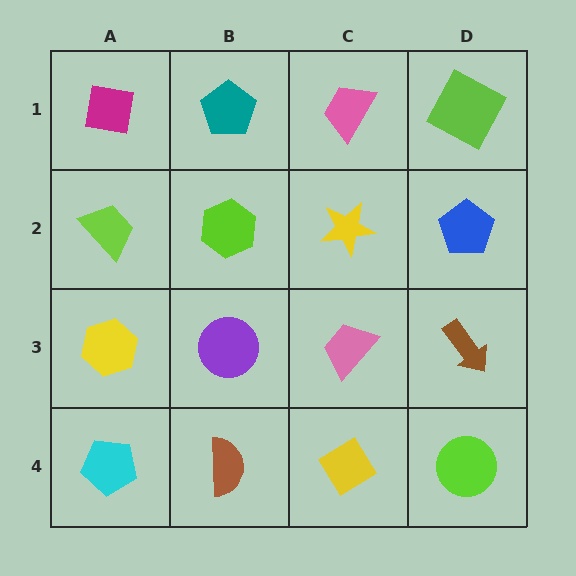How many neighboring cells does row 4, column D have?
2.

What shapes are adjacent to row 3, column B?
A lime hexagon (row 2, column B), a brown semicircle (row 4, column B), a yellow hexagon (row 3, column A), a pink trapezoid (row 3, column C).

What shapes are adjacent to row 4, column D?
A brown arrow (row 3, column D), a yellow diamond (row 4, column C).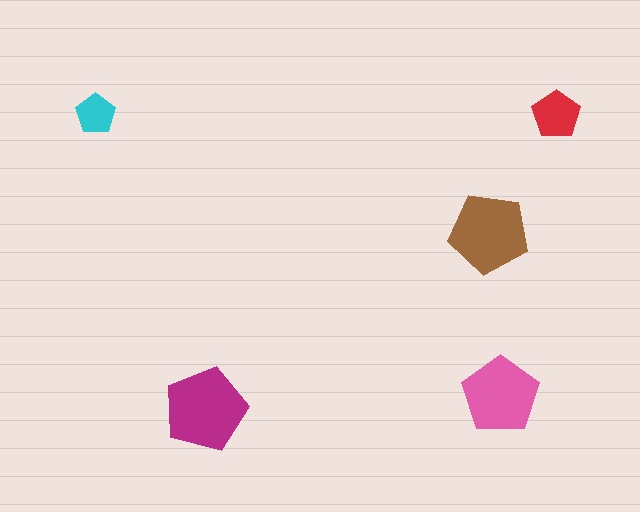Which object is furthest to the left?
The cyan pentagon is leftmost.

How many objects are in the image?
There are 5 objects in the image.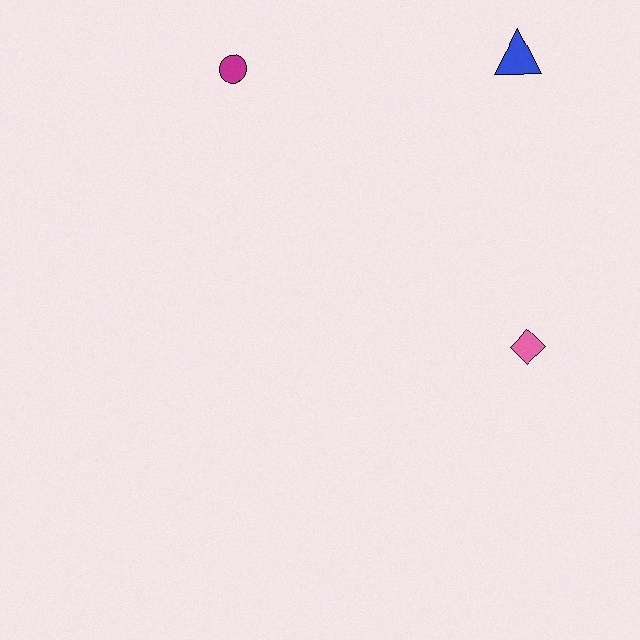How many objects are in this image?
There are 3 objects.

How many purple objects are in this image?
There are no purple objects.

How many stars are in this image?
There are no stars.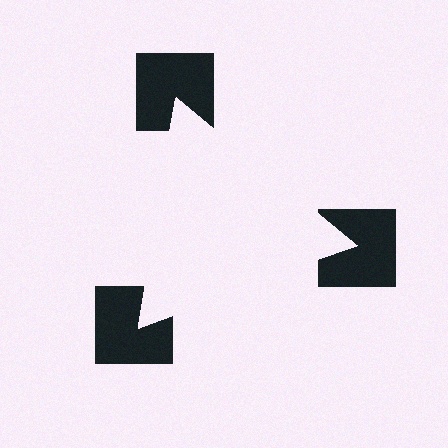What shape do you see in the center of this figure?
An illusory triangle — its edges are inferred from the aligned wedge cuts in the notched squares, not physically drawn.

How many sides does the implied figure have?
3 sides.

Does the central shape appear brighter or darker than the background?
It typically appears slightly brighter than the background, even though no actual brightness change is drawn.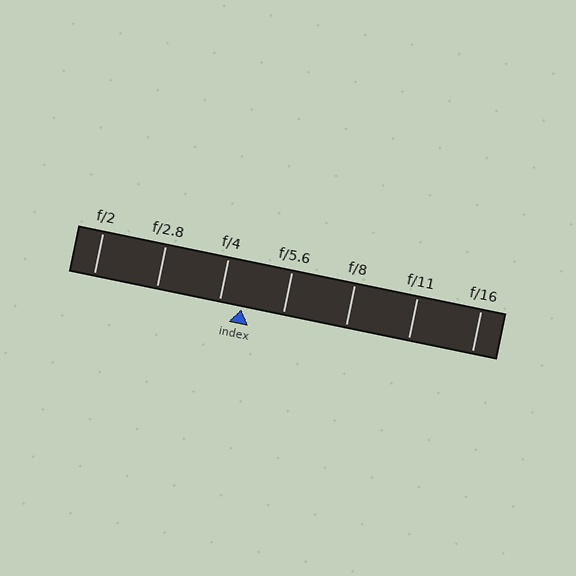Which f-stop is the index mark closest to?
The index mark is closest to f/4.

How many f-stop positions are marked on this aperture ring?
There are 7 f-stop positions marked.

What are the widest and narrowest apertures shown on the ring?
The widest aperture shown is f/2 and the narrowest is f/16.